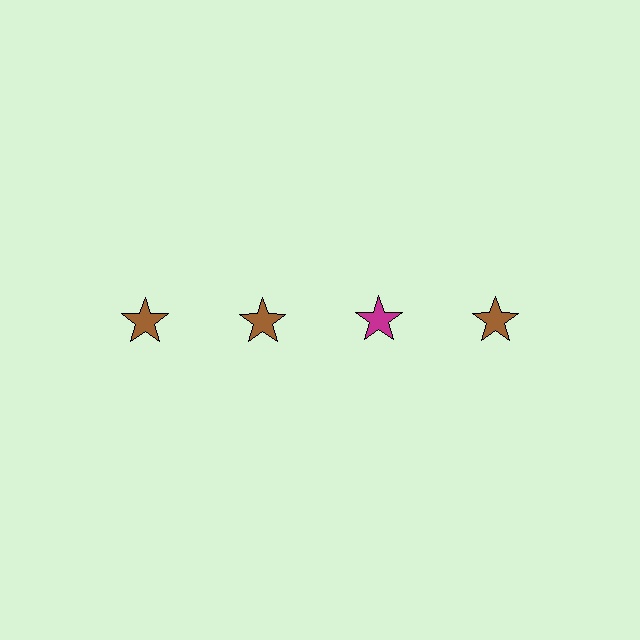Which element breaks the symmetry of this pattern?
The magenta star in the top row, center column breaks the symmetry. All other shapes are brown stars.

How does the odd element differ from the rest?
It has a different color: magenta instead of brown.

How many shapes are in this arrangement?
There are 4 shapes arranged in a grid pattern.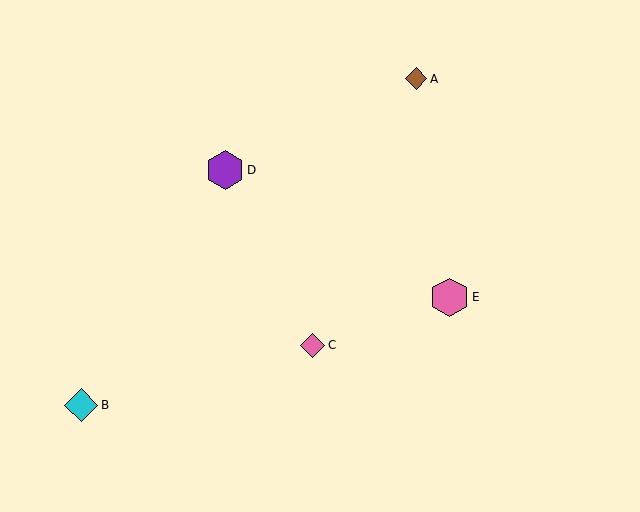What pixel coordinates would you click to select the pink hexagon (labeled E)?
Click at (449, 297) to select the pink hexagon E.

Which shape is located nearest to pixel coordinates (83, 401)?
The cyan diamond (labeled B) at (81, 405) is nearest to that location.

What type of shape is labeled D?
Shape D is a purple hexagon.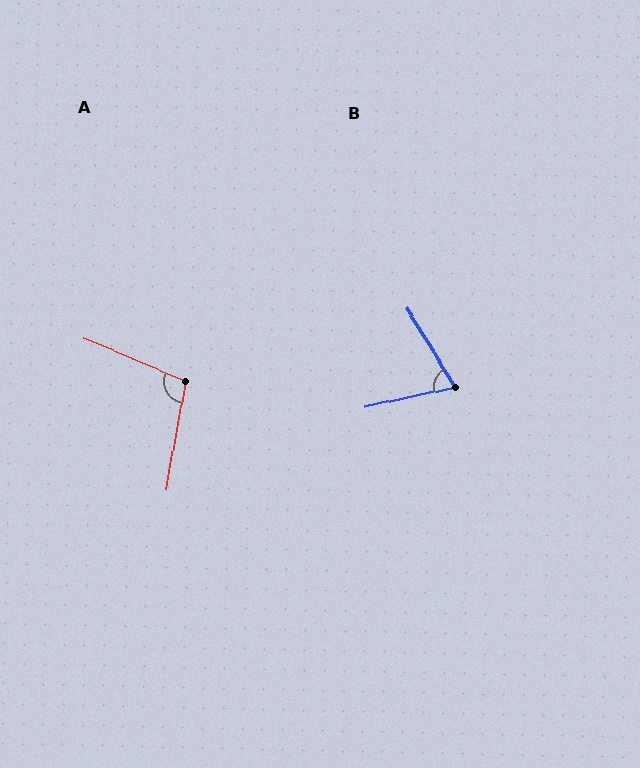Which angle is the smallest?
B, at approximately 71 degrees.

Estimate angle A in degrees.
Approximately 103 degrees.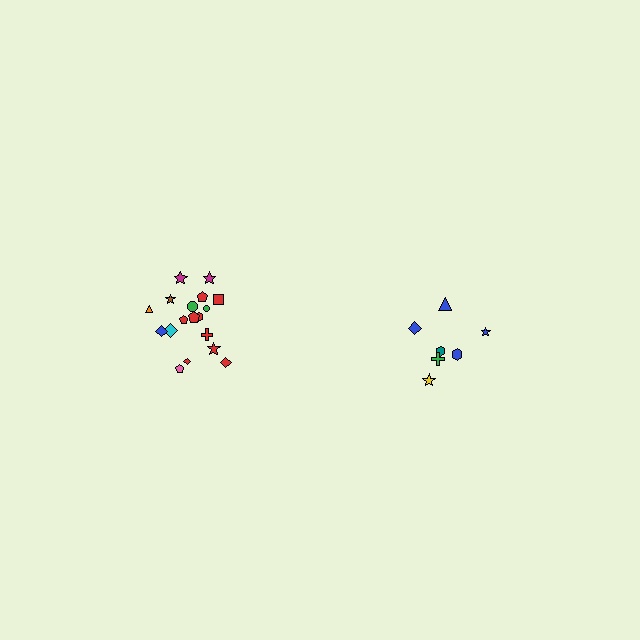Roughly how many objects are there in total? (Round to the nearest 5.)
Roughly 25 objects in total.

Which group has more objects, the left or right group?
The left group.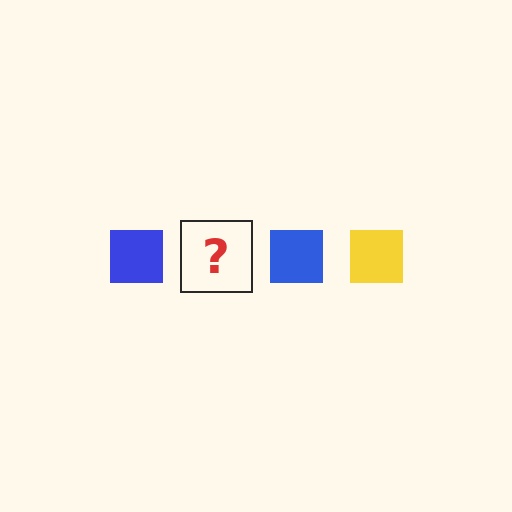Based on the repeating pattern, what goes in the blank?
The blank should be a yellow square.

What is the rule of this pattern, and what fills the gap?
The rule is that the pattern cycles through blue, yellow squares. The gap should be filled with a yellow square.